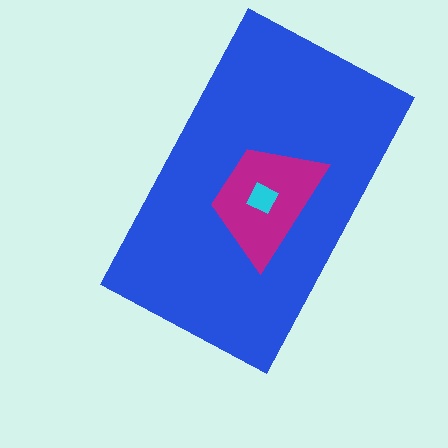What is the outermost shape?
The blue rectangle.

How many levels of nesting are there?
3.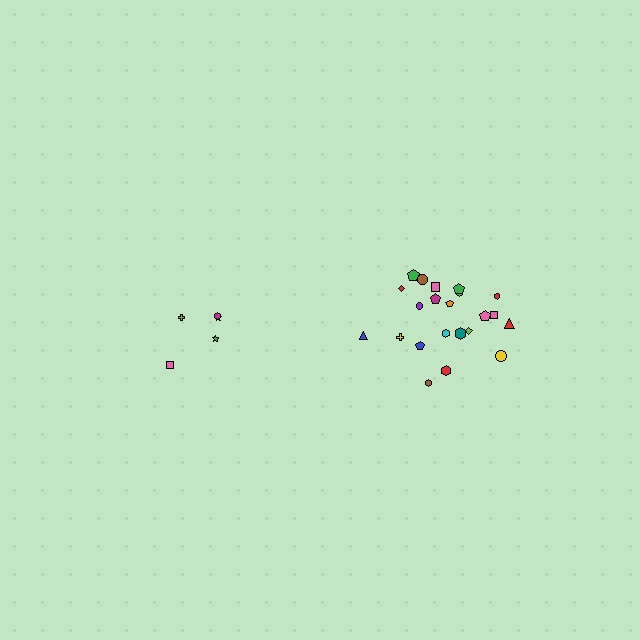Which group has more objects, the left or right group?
The right group.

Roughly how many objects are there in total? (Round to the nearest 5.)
Roughly 25 objects in total.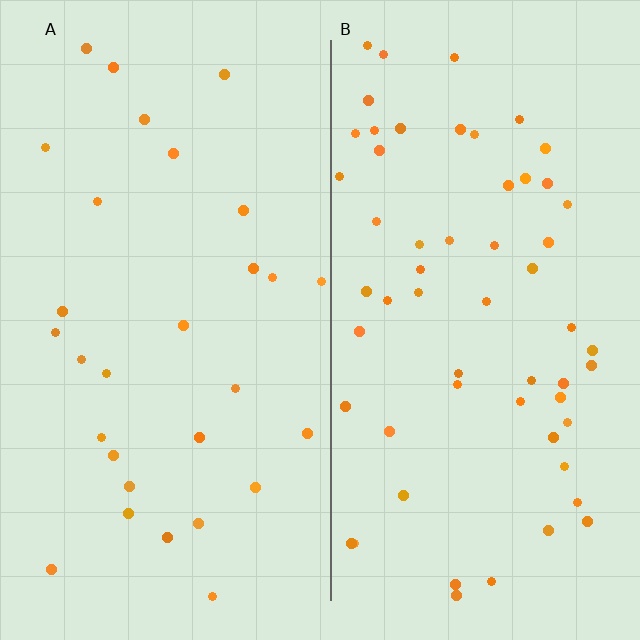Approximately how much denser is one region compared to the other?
Approximately 2.0× — region B over region A.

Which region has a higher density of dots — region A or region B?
B (the right).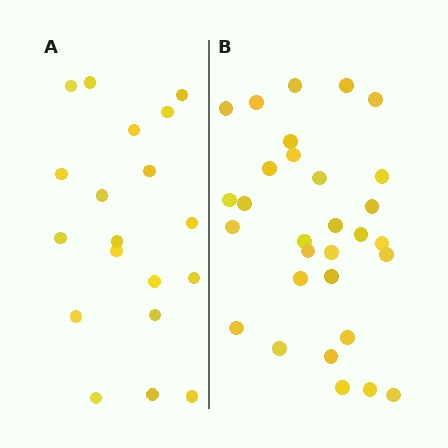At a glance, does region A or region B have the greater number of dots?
Region B (the right region) has more dots.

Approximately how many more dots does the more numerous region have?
Region B has roughly 12 or so more dots than region A.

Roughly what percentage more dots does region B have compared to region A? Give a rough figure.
About 60% more.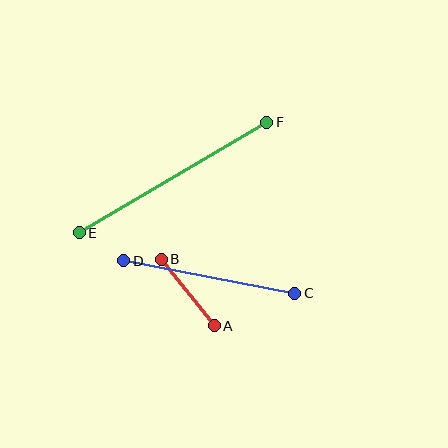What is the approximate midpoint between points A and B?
The midpoint is at approximately (188, 292) pixels.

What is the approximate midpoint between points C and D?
The midpoint is at approximately (209, 277) pixels.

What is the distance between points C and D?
The distance is approximately 174 pixels.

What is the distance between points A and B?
The distance is approximately 85 pixels.